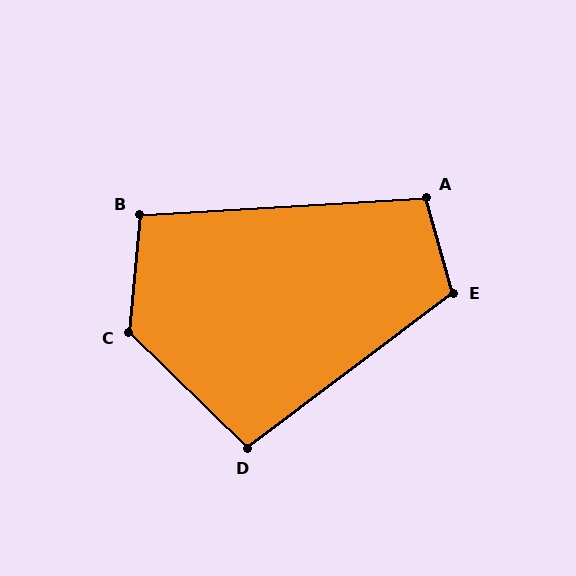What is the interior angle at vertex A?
Approximately 102 degrees (obtuse).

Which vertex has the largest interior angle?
C, at approximately 129 degrees.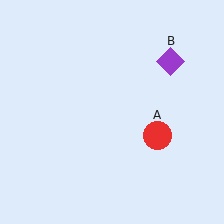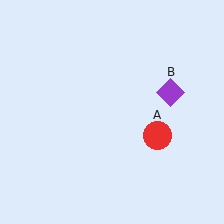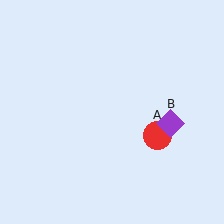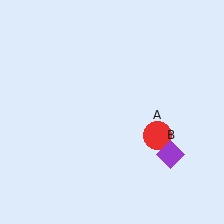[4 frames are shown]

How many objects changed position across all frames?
1 object changed position: purple diamond (object B).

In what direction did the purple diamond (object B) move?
The purple diamond (object B) moved down.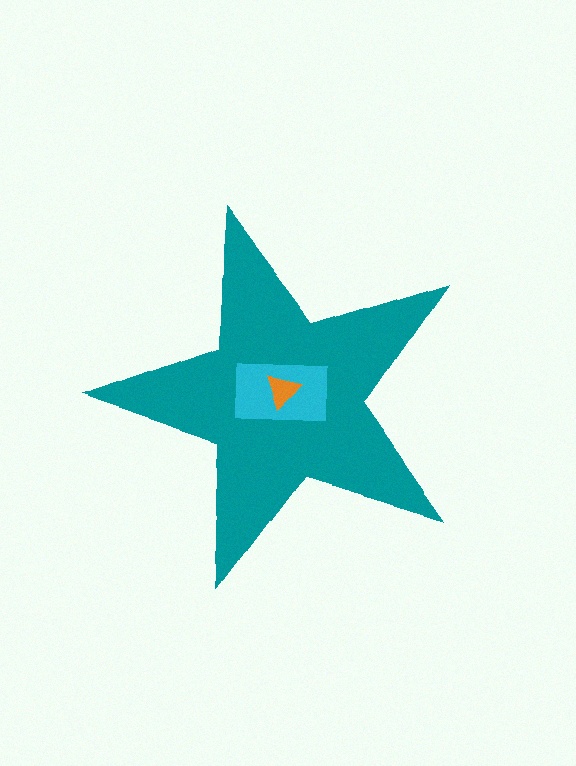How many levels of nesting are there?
3.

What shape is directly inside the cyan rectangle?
The orange triangle.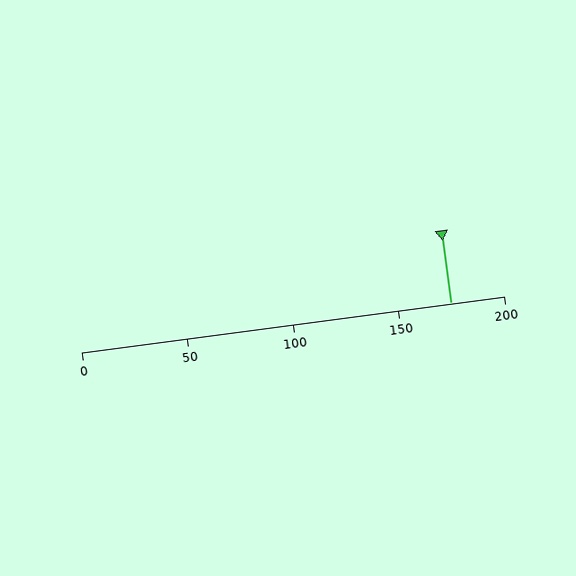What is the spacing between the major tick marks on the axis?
The major ticks are spaced 50 apart.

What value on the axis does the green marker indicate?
The marker indicates approximately 175.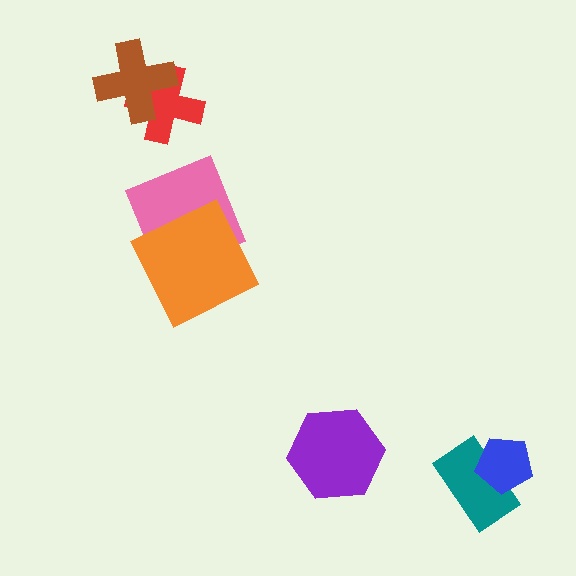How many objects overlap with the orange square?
1 object overlaps with the orange square.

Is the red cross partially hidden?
Yes, it is partially covered by another shape.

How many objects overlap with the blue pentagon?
1 object overlaps with the blue pentagon.